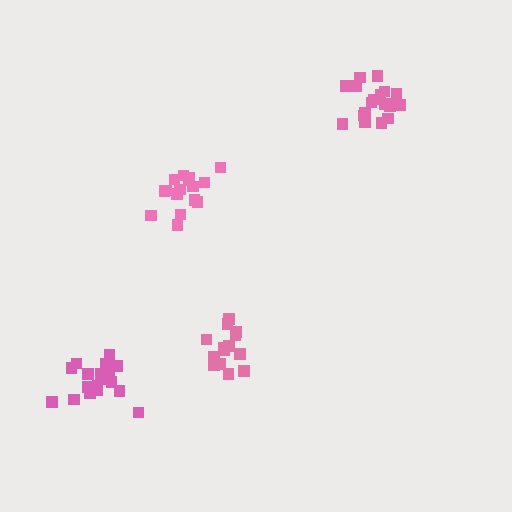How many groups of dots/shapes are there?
There are 4 groups.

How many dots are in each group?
Group 1: 16 dots, Group 2: 19 dots, Group 3: 19 dots, Group 4: 14 dots (68 total).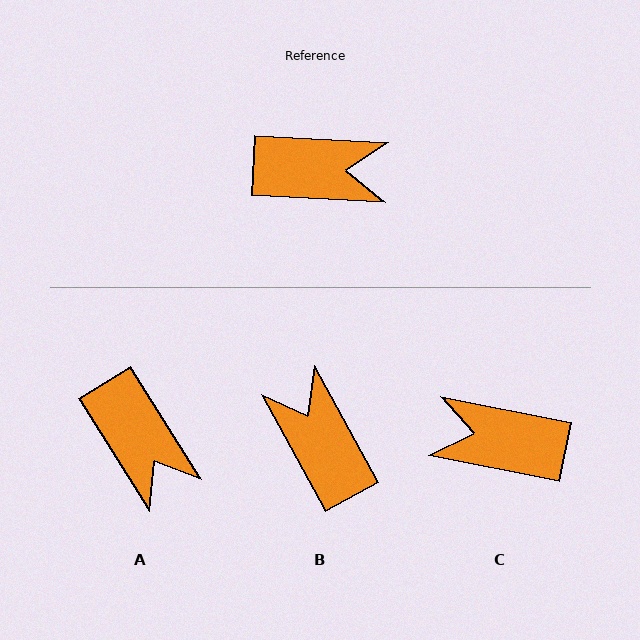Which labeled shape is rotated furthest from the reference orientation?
C, about 172 degrees away.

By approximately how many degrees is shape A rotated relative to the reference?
Approximately 55 degrees clockwise.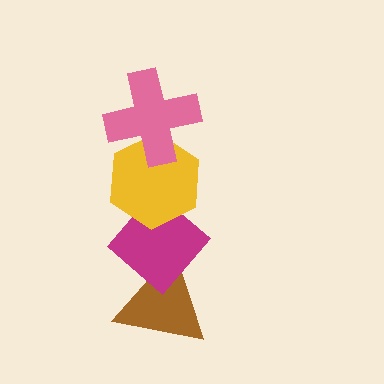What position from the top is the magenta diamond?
The magenta diamond is 3rd from the top.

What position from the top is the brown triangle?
The brown triangle is 4th from the top.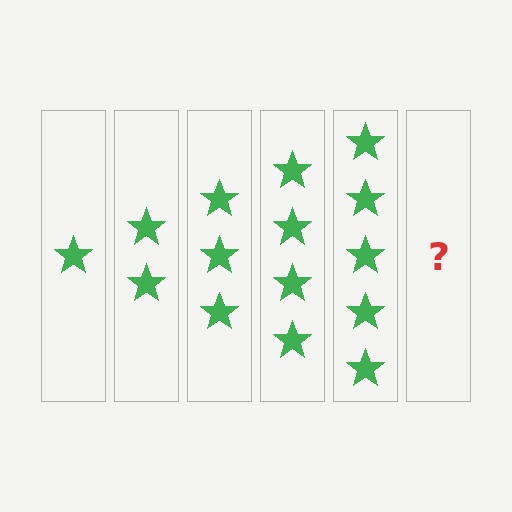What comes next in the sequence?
The next element should be 6 stars.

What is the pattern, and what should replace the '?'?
The pattern is that each step adds one more star. The '?' should be 6 stars.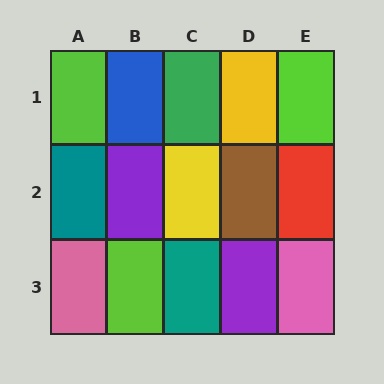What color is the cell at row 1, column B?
Blue.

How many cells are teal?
2 cells are teal.